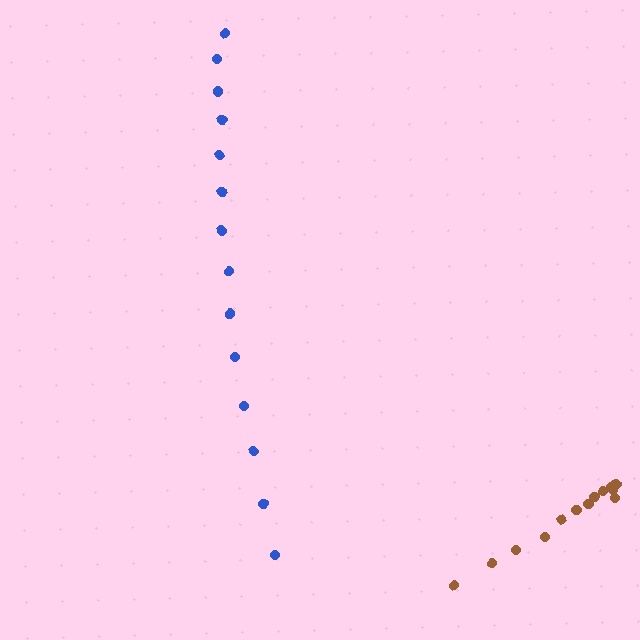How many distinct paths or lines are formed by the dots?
There are 2 distinct paths.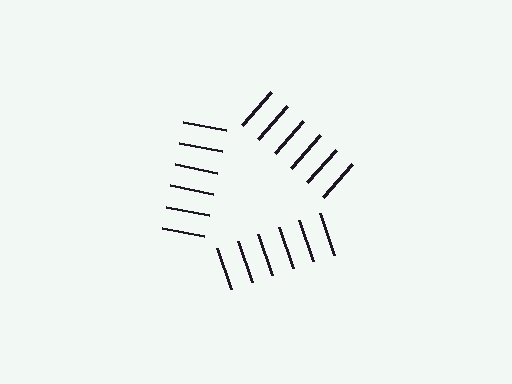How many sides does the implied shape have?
3 sides — the line-ends trace a triangle.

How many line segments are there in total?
18 — 6 along each of the 3 edges.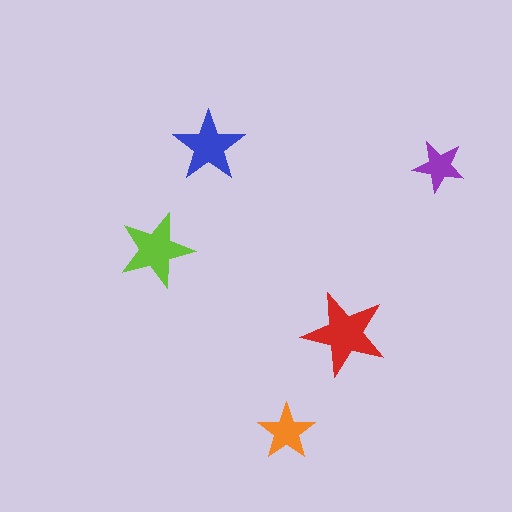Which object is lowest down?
The orange star is bottommost.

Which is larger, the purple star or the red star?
The red one.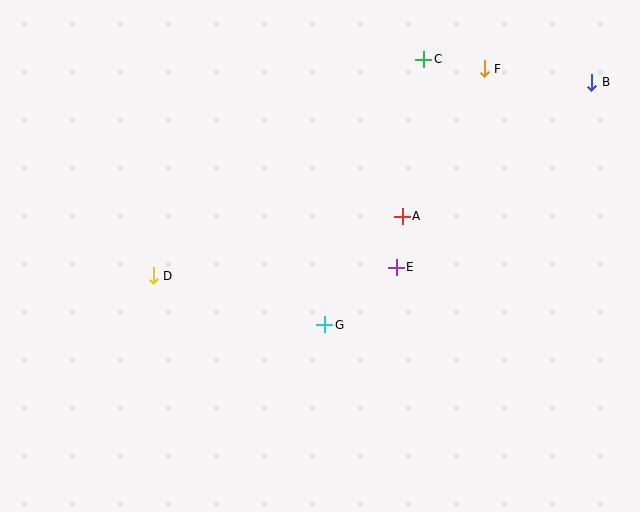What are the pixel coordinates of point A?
Point A is at (402, 216).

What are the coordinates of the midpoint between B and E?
The midpoint between B and E is at (494, 175).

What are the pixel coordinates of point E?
Point E is at (396, 267).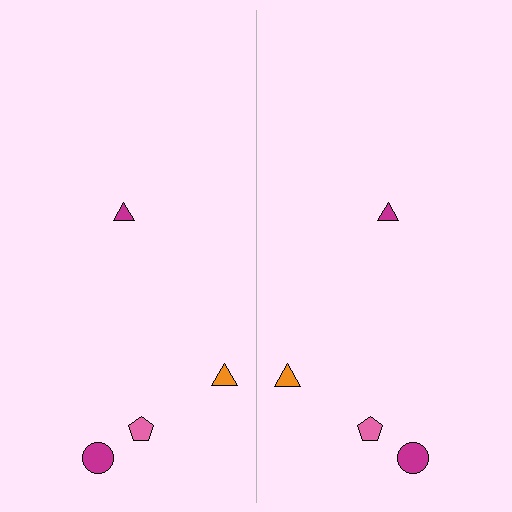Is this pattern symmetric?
Yes, this pattern has bilateral (reflection) symmetry.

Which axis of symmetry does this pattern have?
The pattern has a vertical axis of symmetry running through the center of the image.